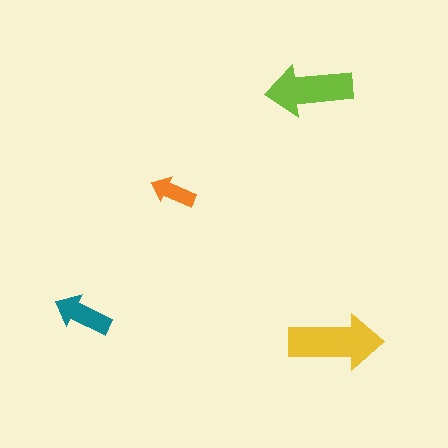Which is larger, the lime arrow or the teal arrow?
The lime one.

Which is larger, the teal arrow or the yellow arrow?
The yellow one.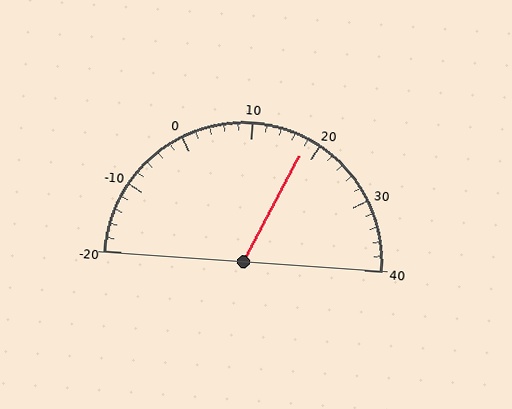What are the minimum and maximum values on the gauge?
The gauge ranges from -20 to 40.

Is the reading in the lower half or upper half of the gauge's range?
The reading is in the upper half of the range (-20 to 40).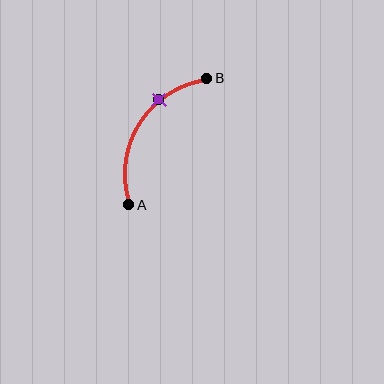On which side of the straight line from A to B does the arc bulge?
The arc bulges to the left of the straight line connecting A and B.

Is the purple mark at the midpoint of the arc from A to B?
No. The purple mark lies on the arc but is closer to endpoint B. The arc midpoint would be at the point on the curve equidistant along the arc from both A and B.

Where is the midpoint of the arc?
The arc midpoint is the point on the curve farthest from the straight line joining A and B. It sits to the left of that line.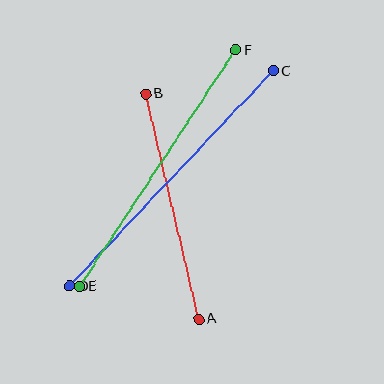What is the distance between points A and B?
The distance is approximately 232 pixels.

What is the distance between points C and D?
The distance is approximately 296 pixels.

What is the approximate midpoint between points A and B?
The midpoint is at approximately (172, 206) pixels.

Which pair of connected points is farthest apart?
Points C and D are farthest apart.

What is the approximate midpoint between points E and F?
The midpoint is at approximately (158, 168) pixels.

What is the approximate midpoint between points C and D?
The midpoint is at approximately (172, 178) pixels.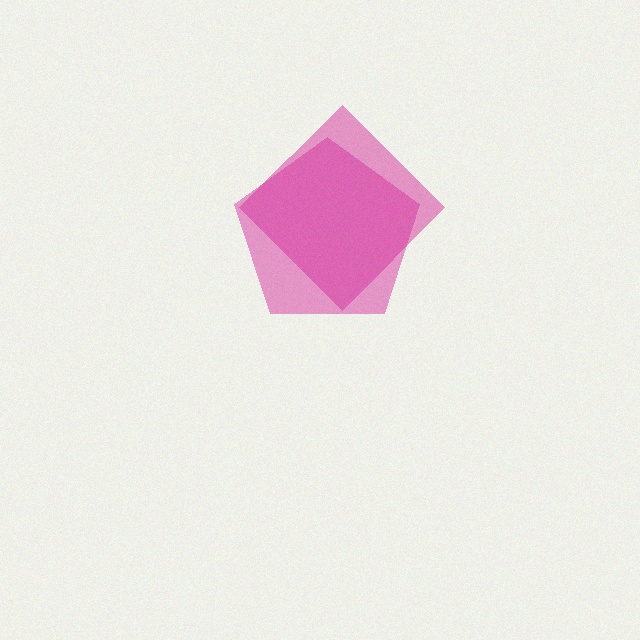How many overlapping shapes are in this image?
There are 2 overlapping shapes in the image.